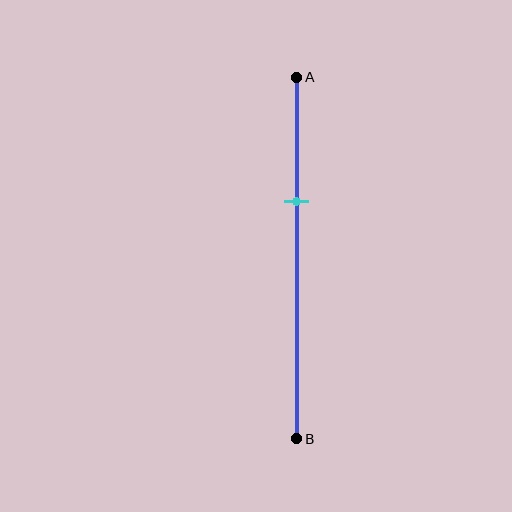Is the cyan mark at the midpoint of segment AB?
No, the mark is at about 35% from A, not at the 50% midpoint.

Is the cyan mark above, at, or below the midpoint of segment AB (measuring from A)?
The cyan mark is above the midpoint of segment AB.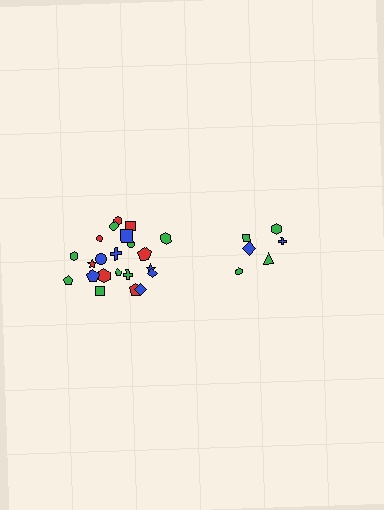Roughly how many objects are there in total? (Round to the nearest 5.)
Roughly 30 objects in total.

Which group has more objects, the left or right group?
The left group.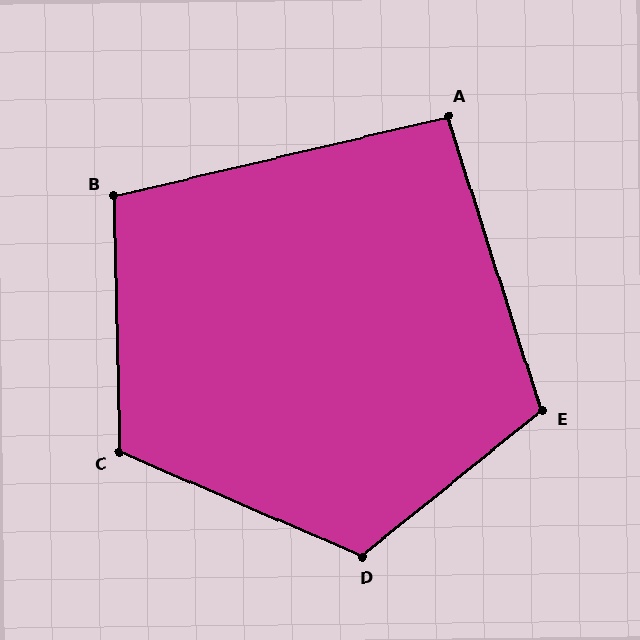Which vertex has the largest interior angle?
D, at approximately 118 degrees.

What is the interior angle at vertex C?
Approximately 114 degrees (obtuse).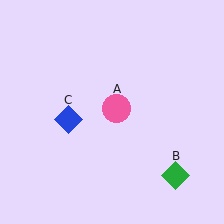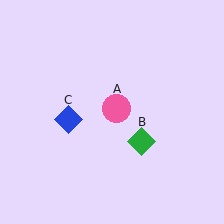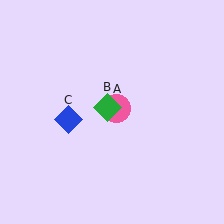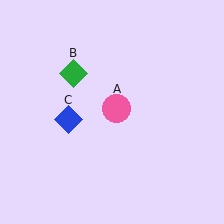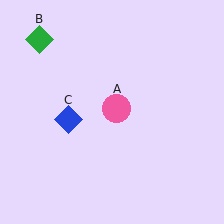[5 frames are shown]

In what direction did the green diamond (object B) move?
The green diamond (object B) moved up and to the left.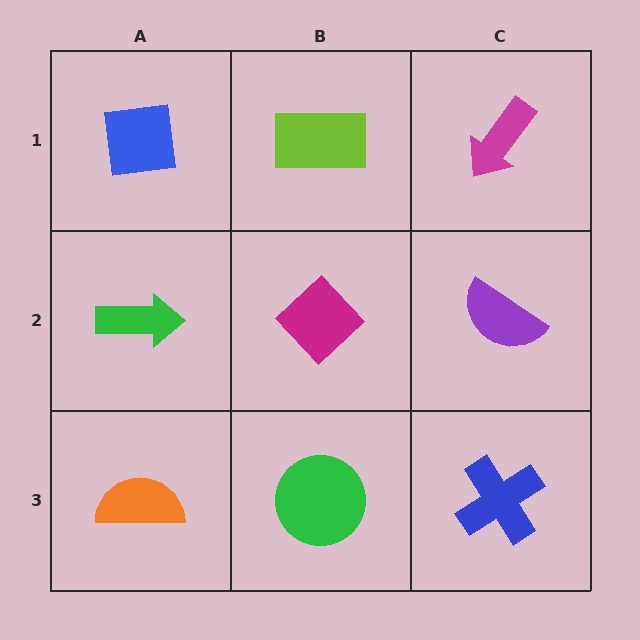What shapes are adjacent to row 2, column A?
A blue square (row 1, column A), an orange semicircle (row 3, column A), a magenta diamond (row 2, column B).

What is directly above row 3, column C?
A purple semicircle.